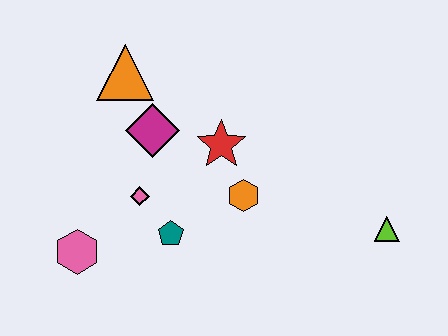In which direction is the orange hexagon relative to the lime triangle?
The orange hexagon is to the left of the lime triangle.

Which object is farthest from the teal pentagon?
The lime triangle is farthest from the teal pentagon.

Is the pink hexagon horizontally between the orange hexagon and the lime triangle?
No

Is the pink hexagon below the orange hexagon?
Yes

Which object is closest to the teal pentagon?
The pink diamond is closest to the teal pentagon.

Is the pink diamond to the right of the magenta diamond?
No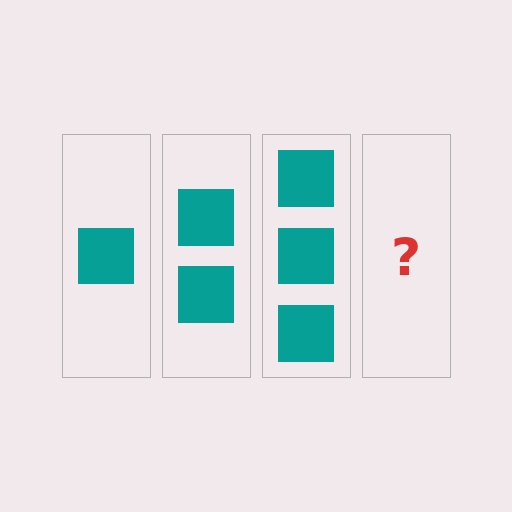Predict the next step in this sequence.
The next step is 4 squares.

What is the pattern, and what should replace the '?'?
The pattern is that each step adds one more square. The '?' should be 4 squares.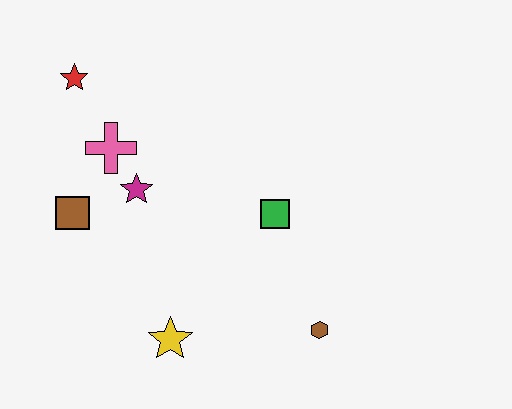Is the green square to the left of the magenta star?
No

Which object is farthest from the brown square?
The brown hexagon is farthest from the brown square.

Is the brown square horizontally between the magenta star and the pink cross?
No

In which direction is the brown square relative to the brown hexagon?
The brown square is to the left of the brown hexagon.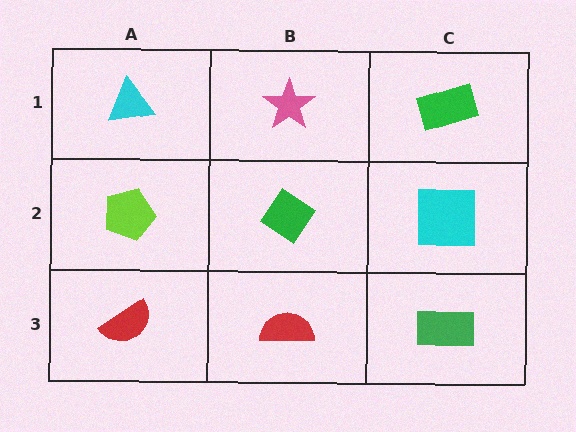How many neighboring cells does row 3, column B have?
3.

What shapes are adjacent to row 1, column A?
A lime pentagon (row 2, column A), a pink star (row 1, column B).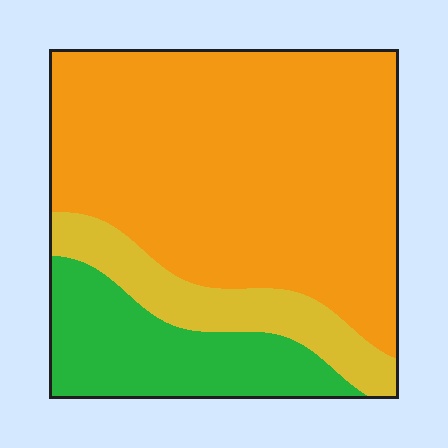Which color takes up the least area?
Yellow, at roughly 15%.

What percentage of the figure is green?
Green covers roughly 20% of the figure.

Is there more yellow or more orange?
Orange.